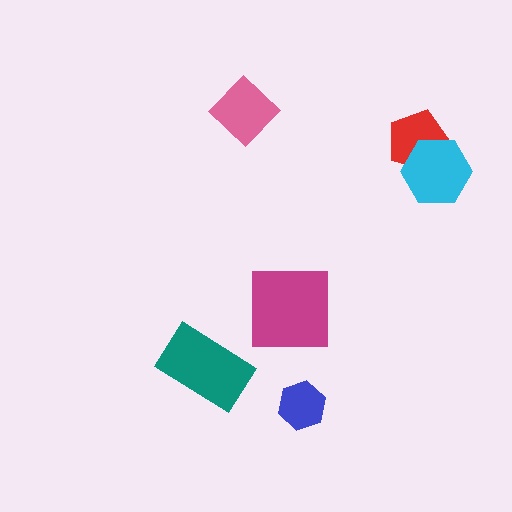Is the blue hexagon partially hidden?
No, no other shape covers it.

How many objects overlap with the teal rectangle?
0 objects overlap with the teal rectangle.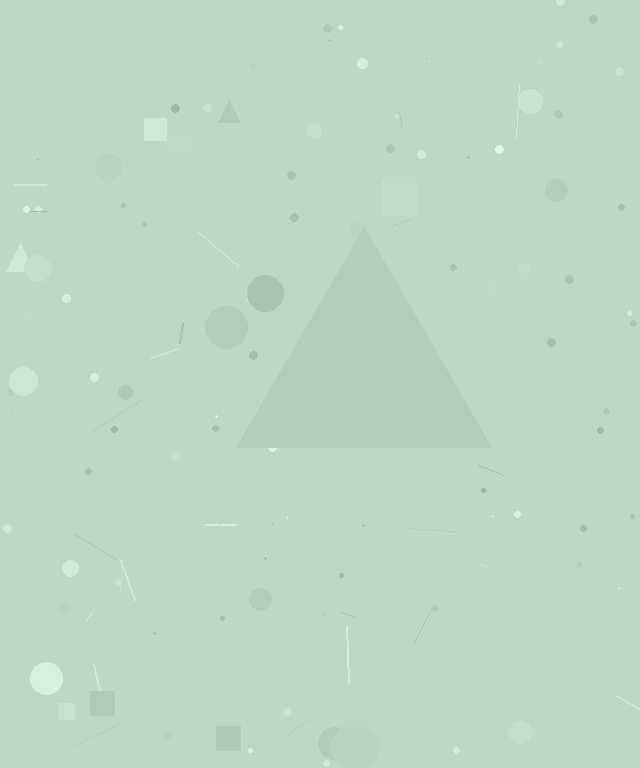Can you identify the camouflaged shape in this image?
The camouflaged shape is a triangle.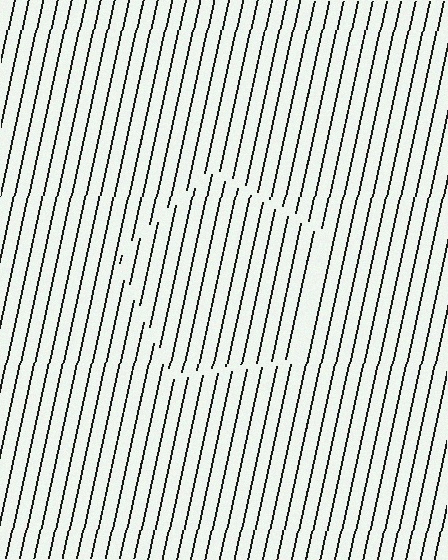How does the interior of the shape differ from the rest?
The interior of the shape contains the same grating, shifted by half a period — the contour is defined by the phase discontinuity where line-ends from the inner and outer gratings abut.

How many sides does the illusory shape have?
5 sides — the line-ends trace a pentagon.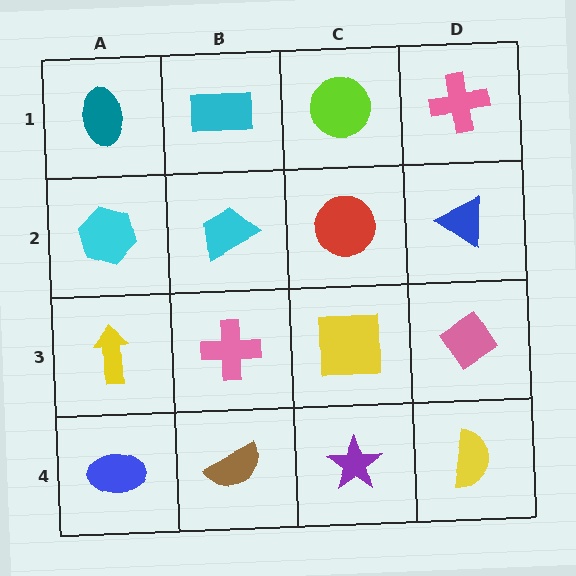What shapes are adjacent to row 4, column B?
A pink cross (row 3, column B), a blue ellipse (row 4, column A), a purple star (row 4, column C).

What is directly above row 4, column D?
A pink diamond.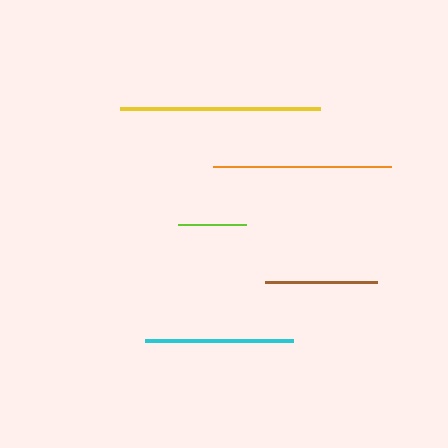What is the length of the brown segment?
The brown segment is approximately 112 pixels long.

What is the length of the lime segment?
The lime segment is approximately 68 pixels long.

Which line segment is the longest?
The yellow line is the longest at approximately 200 pixels.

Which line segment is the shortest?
The lime line is the shortest at approximately 68 pixels.